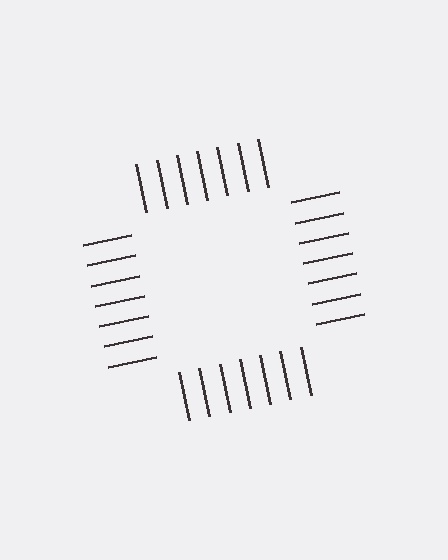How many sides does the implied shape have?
4 sides — the line-ends trace a square.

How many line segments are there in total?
28 — 7 along each of the 4 edges.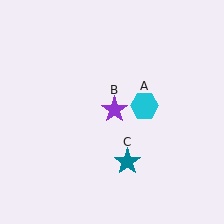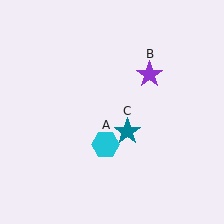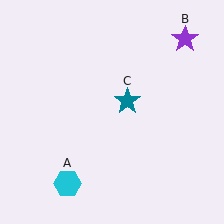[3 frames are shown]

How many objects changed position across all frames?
3 objects changed position: cyan hexagon (object A), purple star (object B), teal star (object C).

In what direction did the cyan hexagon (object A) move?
The cyan hexagon (object A) moved down and to the left.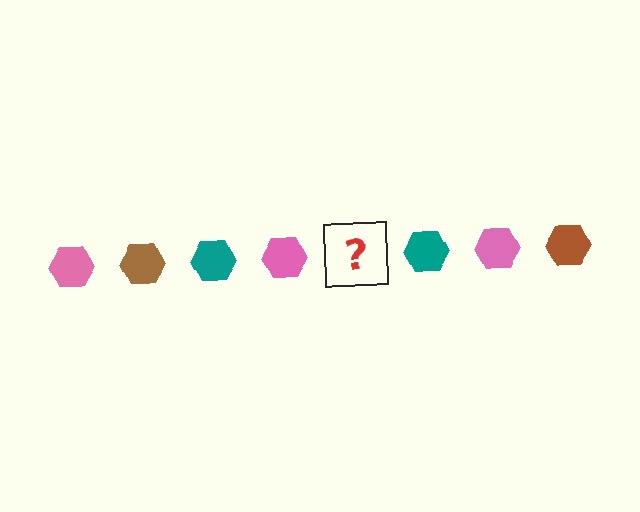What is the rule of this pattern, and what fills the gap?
The rule is that the pattern cycles through pink, brown, teal hexagons. The gap should be filled with a brown hexagon.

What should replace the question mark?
The question mark should be replaced with a brown hexagon.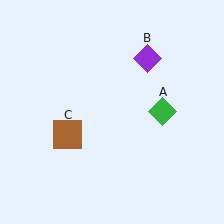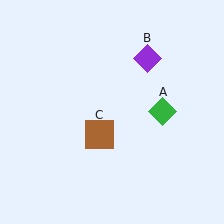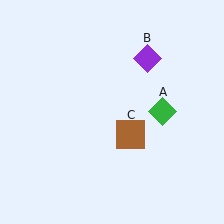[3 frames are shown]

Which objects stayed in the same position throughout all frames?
Green diamond (object A) and purple diamond (object B) remained stationary.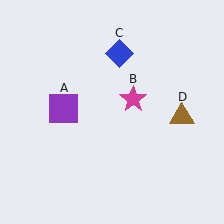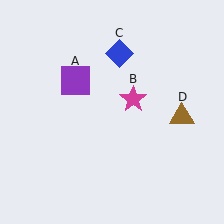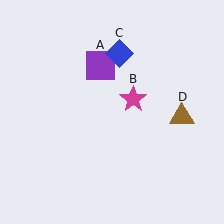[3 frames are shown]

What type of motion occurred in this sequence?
The purple square (object A) rotated clockwise around the center of the scene.